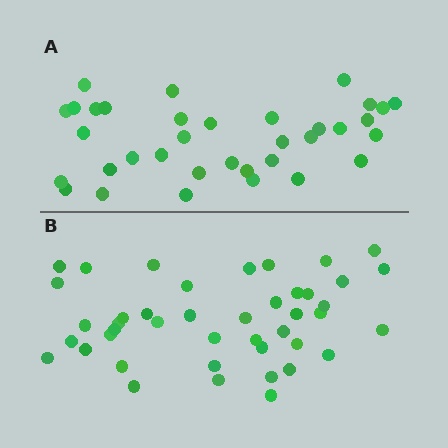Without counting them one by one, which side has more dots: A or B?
Region B (the bottom region) has more dots.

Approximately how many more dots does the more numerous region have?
Region B has roughly 8 or so more dots than region A.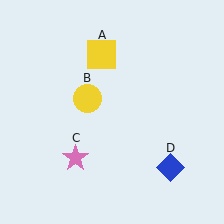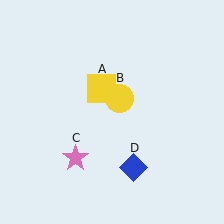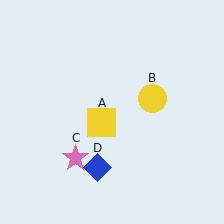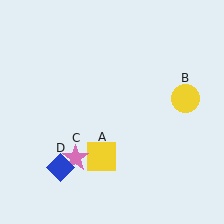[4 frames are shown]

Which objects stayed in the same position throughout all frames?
Pink star (object C) remained stationary.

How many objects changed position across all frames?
3 objects changed position: yellow square (object A), yellow circle (object B), blue diamond (object D).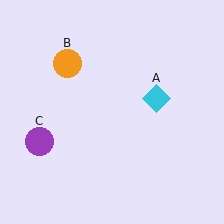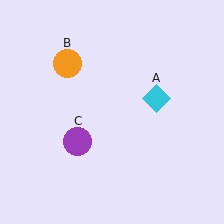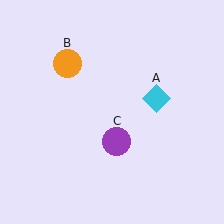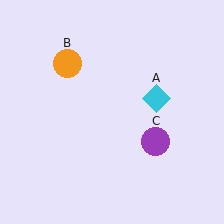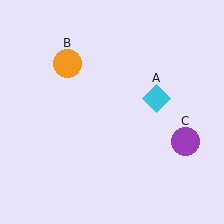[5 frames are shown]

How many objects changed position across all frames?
1 object changed position: purple circle (object C).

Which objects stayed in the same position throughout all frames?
Cyan diamond (object A) and orange circle (object B) remained stationary.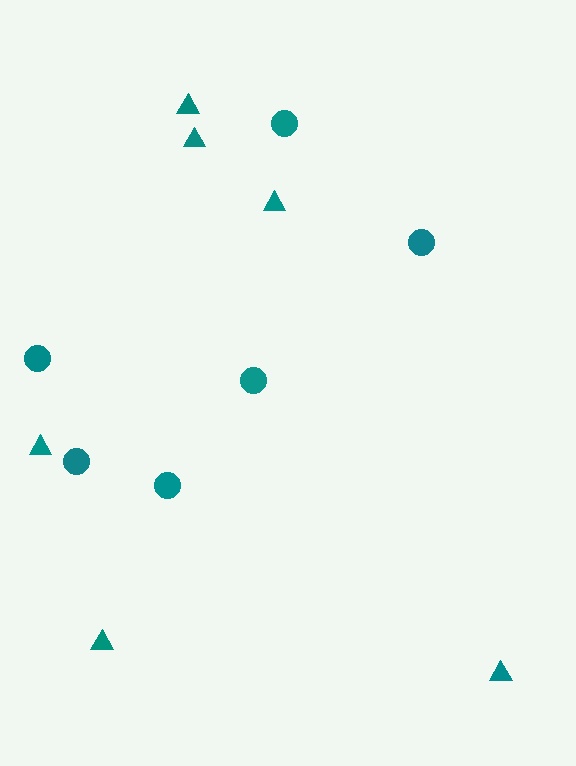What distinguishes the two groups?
There are 2 groups: one group of circles (6) and one group of triangles (6).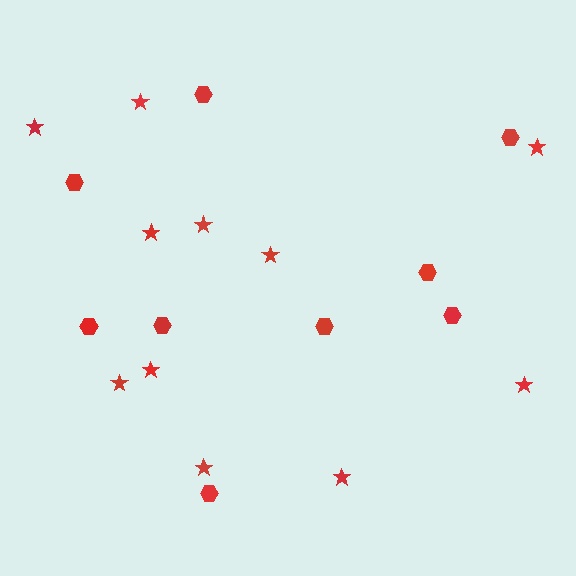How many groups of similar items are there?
There are 2 groups: one group of hexagons (9) and one group of stars (11).